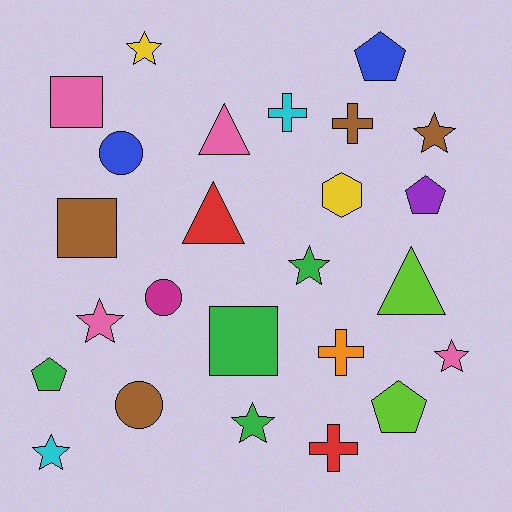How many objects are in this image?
There are 25 objects.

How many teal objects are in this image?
There are no teal objects.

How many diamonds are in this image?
There are no diamonds.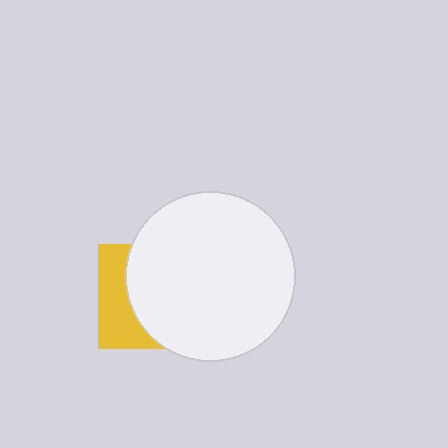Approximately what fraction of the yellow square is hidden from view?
Roughly 66% of the yellow square is hidden behind the white circle.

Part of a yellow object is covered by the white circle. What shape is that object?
It is a square.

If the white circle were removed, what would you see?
You would see the complete yellow square.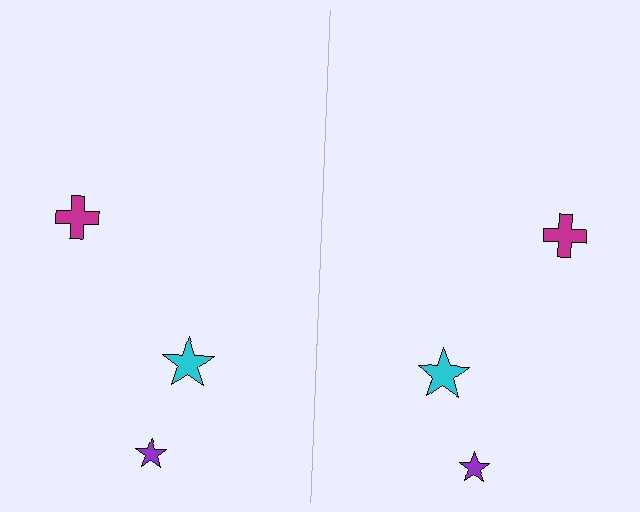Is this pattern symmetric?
Yes, this pattern has bilateral (reflection) symmetry.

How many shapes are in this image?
There are 6 shapes in this image.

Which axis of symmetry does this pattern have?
The pattern has a vertical axis of symmetry running through the center of the image.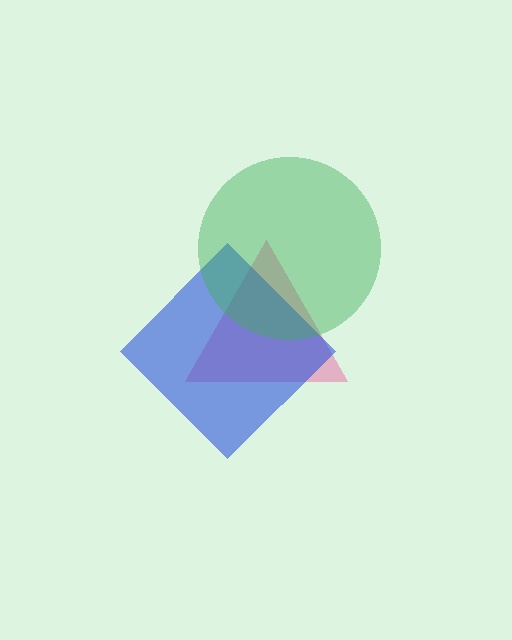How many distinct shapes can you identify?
There are 3 distinct shapes: a pink triangle, a blue diamond, a green circle.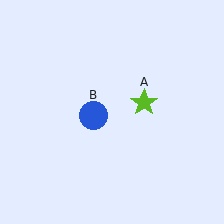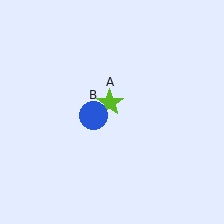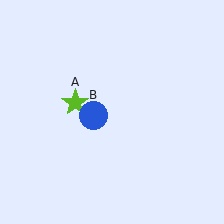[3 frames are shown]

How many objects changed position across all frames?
1 object changed position: lime star (object A).